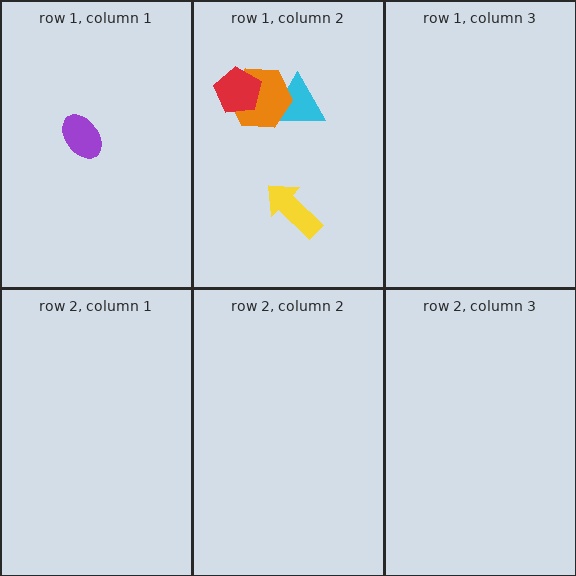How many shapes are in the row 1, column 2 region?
4.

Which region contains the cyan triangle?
The row 1, column 2 region.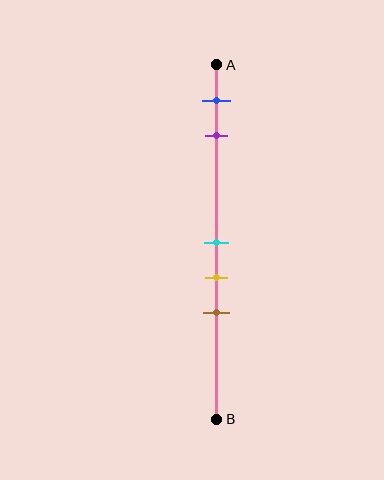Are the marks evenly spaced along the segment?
No, the marks are not evenly spaced.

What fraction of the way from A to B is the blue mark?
The blue mark is approximately 10% (0.1) of the way from A to B.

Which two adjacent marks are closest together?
The cyan and yellow marks are the closest adjacent pair.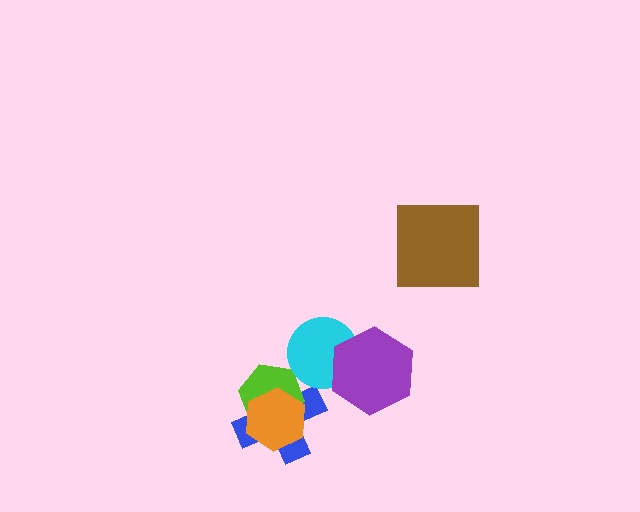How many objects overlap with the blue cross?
2 objects overlap with the blue cross.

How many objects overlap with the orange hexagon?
2 objects overlap with the orange hexagon.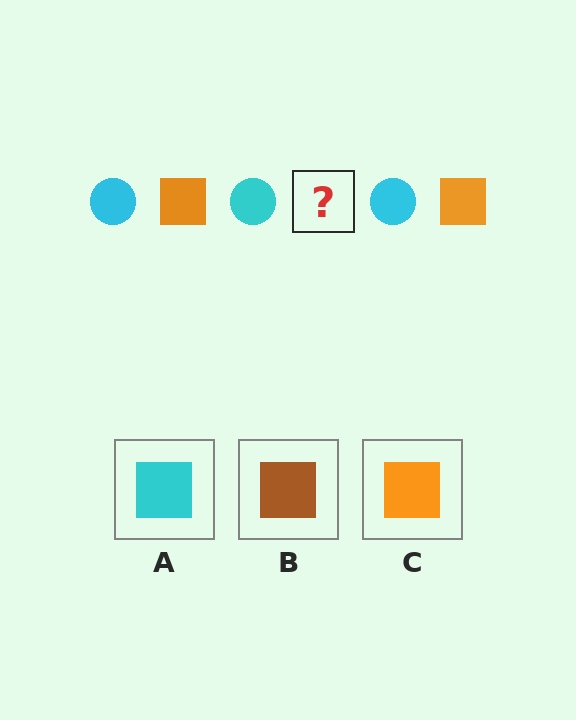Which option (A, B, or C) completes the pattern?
C.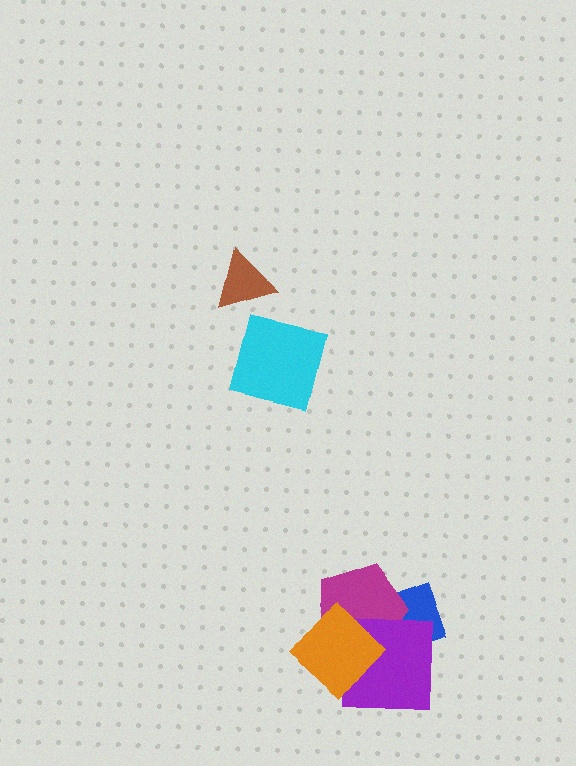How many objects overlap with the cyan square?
0 objects overlap with the cyan square.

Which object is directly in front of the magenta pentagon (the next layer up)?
The purple square is directly in front of the magenta pentagon.